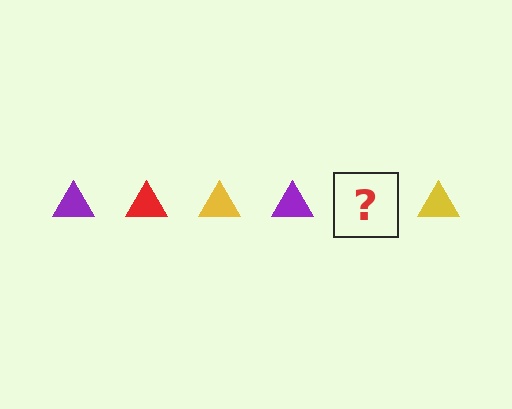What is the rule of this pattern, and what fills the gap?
The rule is that the pattern cycles through purple, red, yellow triangles. The gap should be filled with a red triangle.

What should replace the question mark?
The question mark should be replaced with a red triangle.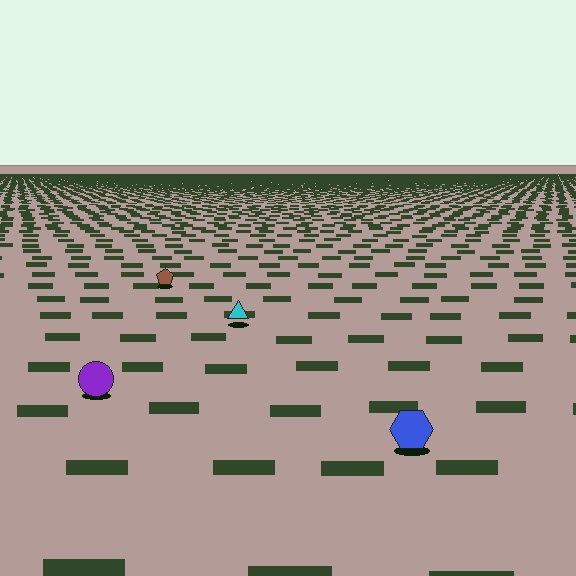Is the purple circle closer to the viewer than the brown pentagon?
Yes. The purple circle is closer — you can tell from the texture gradient: the ground texture is coarser near it.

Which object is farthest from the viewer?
The brown pentagon is farthest from the viewer. It appears smaller and the ground texture around it is denser.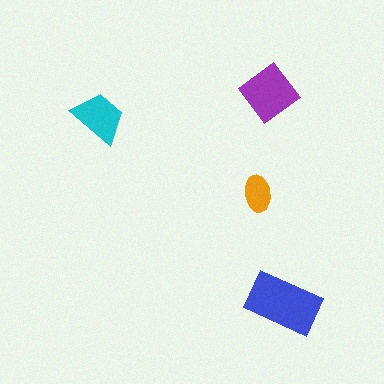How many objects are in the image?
There are 4 objects in the image.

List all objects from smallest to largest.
The orange ellipse, the cyan trapezoid, the purple diamond, the blue rectangle.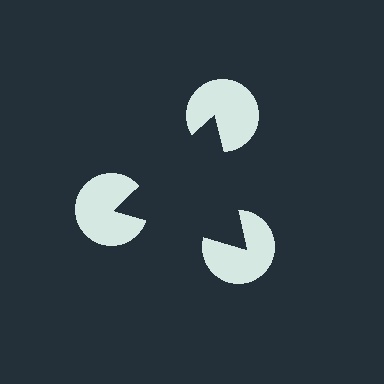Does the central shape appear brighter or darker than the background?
It typically appears slightly darker than the background, even though no actual brightness change is drawn.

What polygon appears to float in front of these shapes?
An illusory triangle — its edges are inferred from the aligned wedge cuts in the pac-man discs, not physically drawn.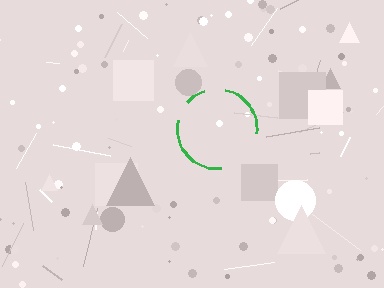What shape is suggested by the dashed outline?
The dashed outline suggests a circle.